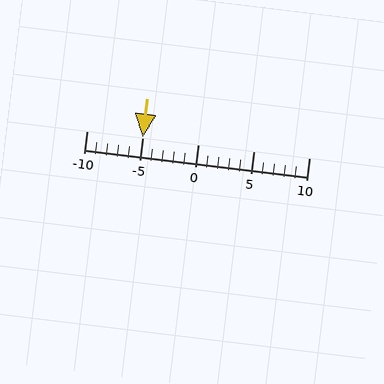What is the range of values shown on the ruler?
The ruler shows values from -10 to 10.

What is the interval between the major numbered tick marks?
The major tick marks are spaced 5 units apart.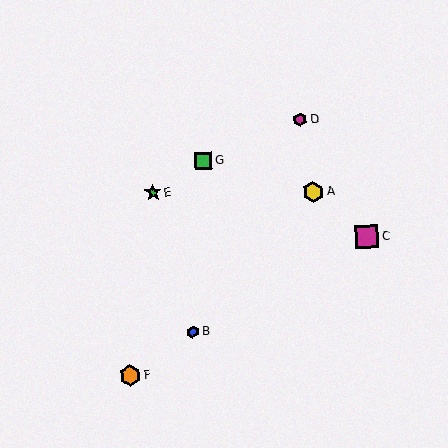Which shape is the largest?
The magenta square (labeled C) is the largest.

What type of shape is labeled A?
Shape A is a yellow hexagon.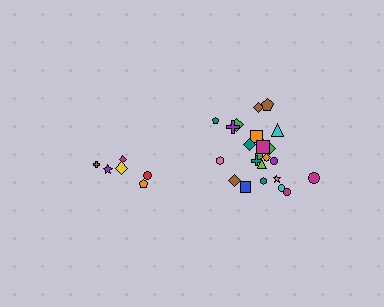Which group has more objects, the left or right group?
The right group.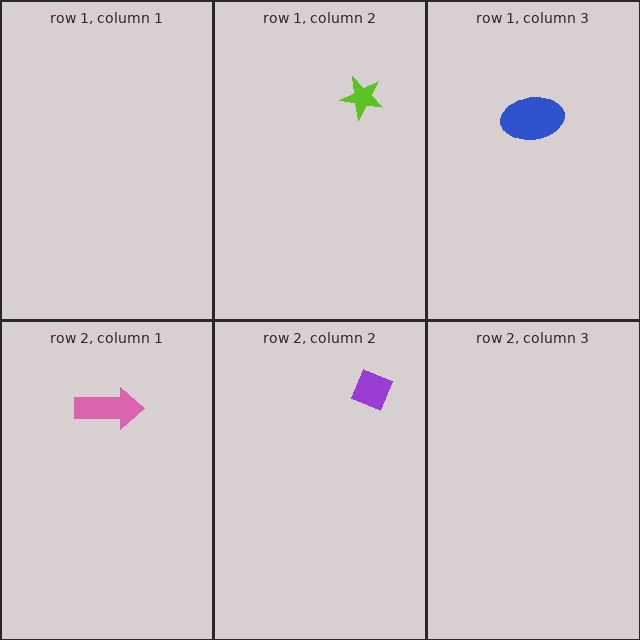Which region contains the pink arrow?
The row 2, column 1 region.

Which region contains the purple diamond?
The row 2, column 2 region.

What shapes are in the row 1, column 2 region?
The lime star.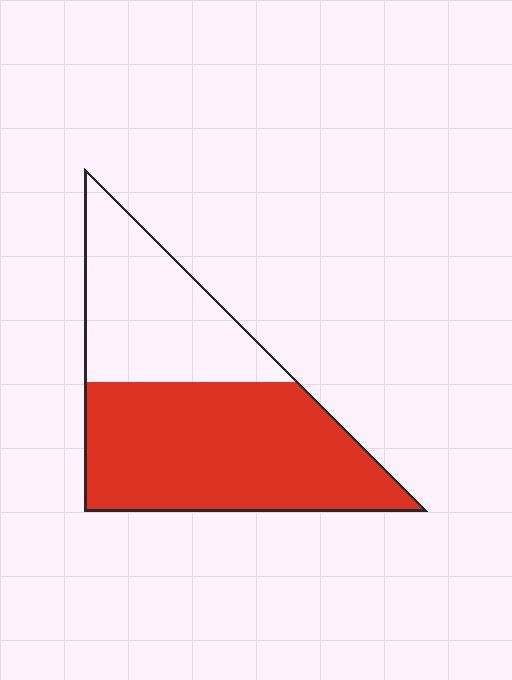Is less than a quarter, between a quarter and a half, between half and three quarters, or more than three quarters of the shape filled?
Between half and three quarters.